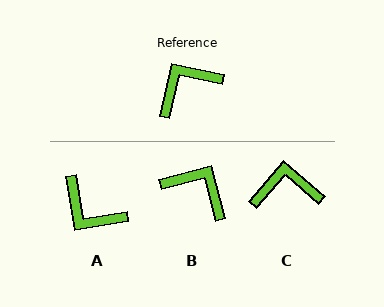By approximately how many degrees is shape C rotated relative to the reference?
Approximately 29 degrees clockwise.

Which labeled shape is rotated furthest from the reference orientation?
A, about 112 degrees away.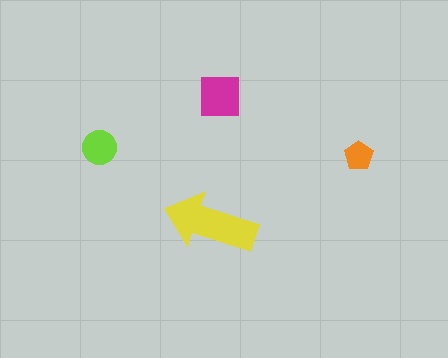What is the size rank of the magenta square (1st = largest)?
2nd.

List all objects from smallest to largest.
The orange pentagon, the lime circle, the magenta square, the yellow arrow.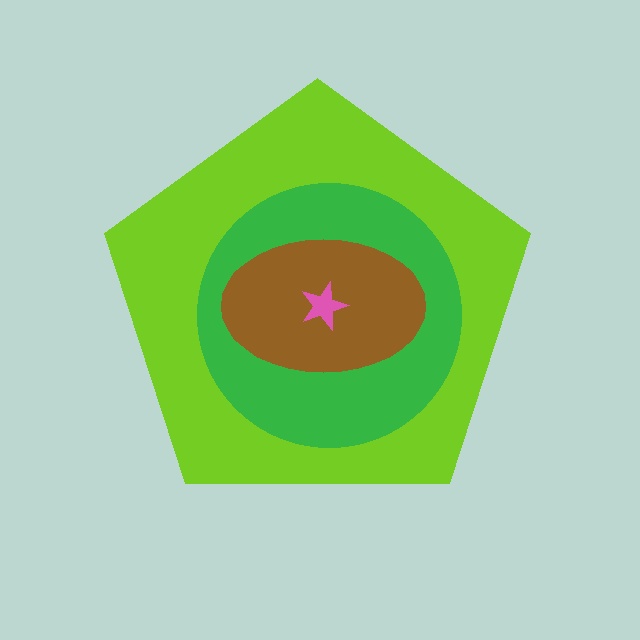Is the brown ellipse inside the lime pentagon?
Yes.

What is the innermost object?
The pink star.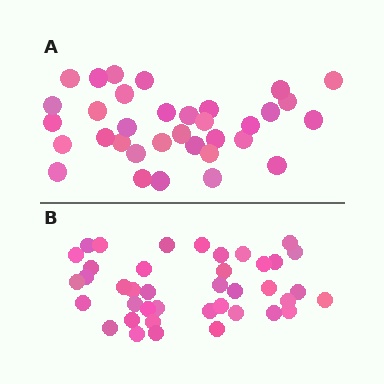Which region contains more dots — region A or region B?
Region B (the bottom region) has more dots.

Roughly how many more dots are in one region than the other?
Region B has about 6 more dots than region A.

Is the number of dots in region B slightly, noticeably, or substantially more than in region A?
Region B has only slightly more — the two regions are fairly close. The ratio is roughly 1.2 to 1.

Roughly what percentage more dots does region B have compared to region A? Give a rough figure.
About 20% more.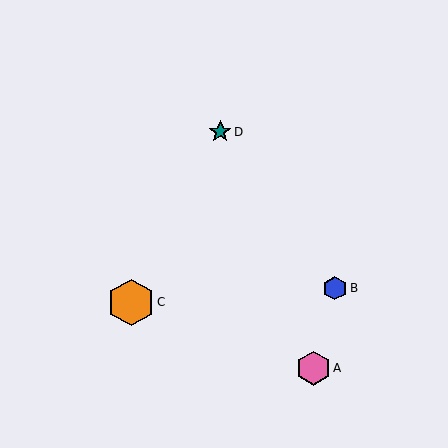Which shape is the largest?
The orange hexagon (labeled C) is the largest.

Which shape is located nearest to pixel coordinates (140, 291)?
The orange hexagon (labeled C) at (131, 302) is nearest to that location.